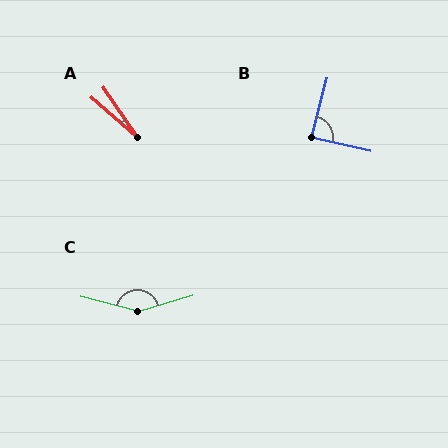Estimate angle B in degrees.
Approximately 89 degrees.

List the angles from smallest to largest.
A (15°), B (89°), C (149°).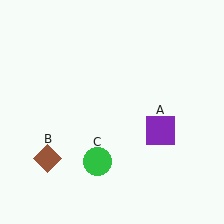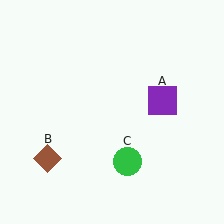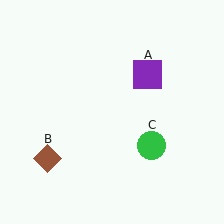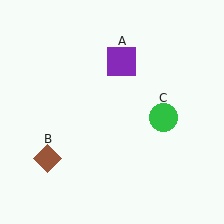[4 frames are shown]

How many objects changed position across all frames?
2 objects changed position: purple square (object A), green circle (object C).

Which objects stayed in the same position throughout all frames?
Brown diamond (object B) remained stationary.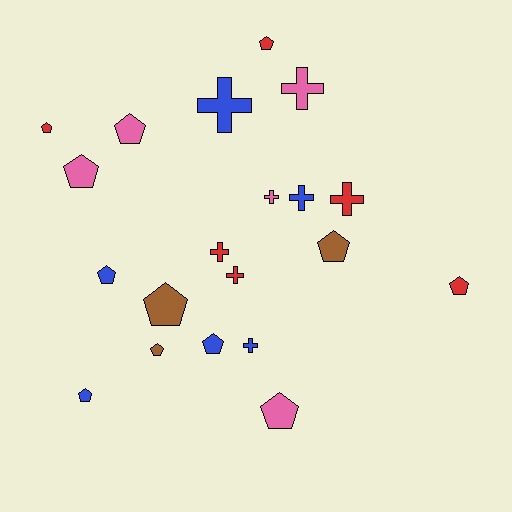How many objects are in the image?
There are 20 objects.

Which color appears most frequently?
Blue, with 6 objects.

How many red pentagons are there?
There are 3 red pentagons.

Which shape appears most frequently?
Pentagon, with 12 objects.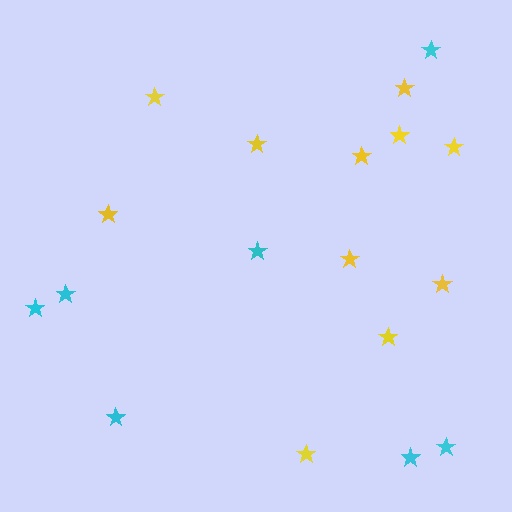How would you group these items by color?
There are 2 groups: one group of yellow stars (11) and one group of cyan stars (7).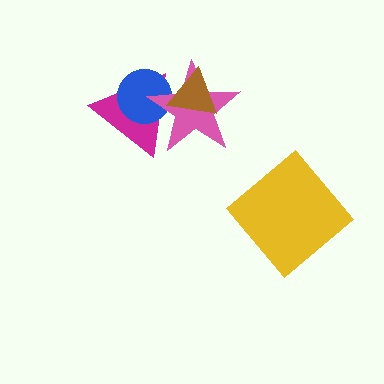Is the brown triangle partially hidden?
No, no other shape covers it.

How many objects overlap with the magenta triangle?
3 objects overlap with the magenta triangle.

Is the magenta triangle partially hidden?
Yes, it is partially covered by another shape.